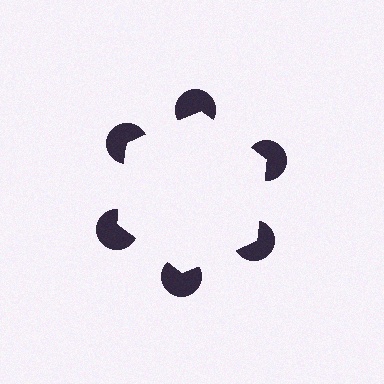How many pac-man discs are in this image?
There are 6 — one at each vertex of the illusory hexagon.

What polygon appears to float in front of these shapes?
An illusory hexagon — its edges are inferred from the aligned wedge cuts in the pac-man discs, not physically drawn.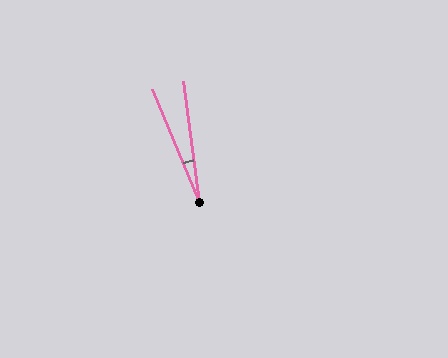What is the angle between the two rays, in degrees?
Approximately 15 degrees.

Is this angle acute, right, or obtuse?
It is acute.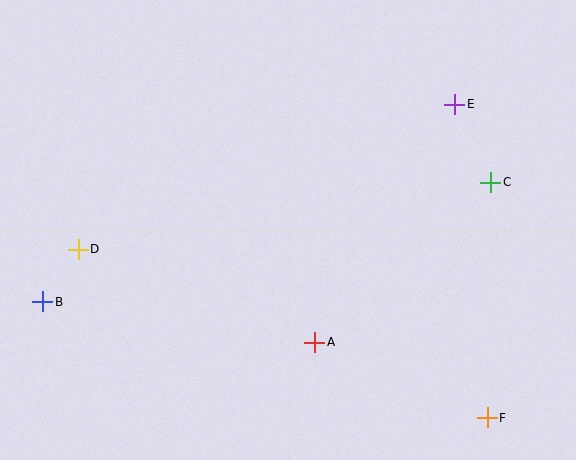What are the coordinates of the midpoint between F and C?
The midpoint between F and C is at (489, 300).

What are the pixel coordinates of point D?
Point D is at (78, 249).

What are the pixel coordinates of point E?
Point E is at (455, 104).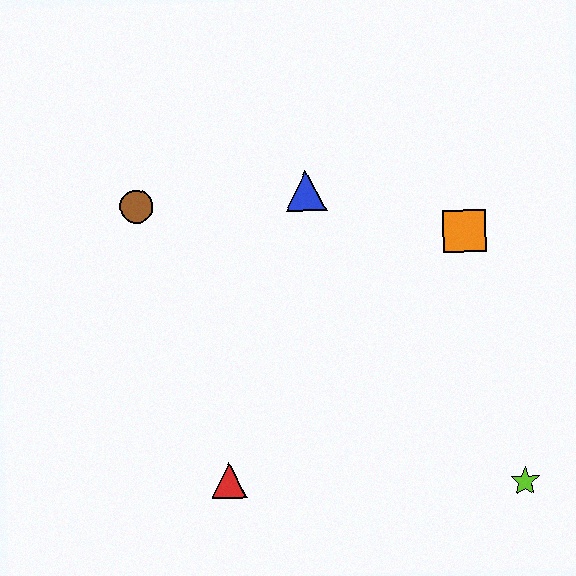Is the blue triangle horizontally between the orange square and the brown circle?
Yes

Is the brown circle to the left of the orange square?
Yes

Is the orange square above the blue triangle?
No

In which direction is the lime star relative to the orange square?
The lime star is below the orange square.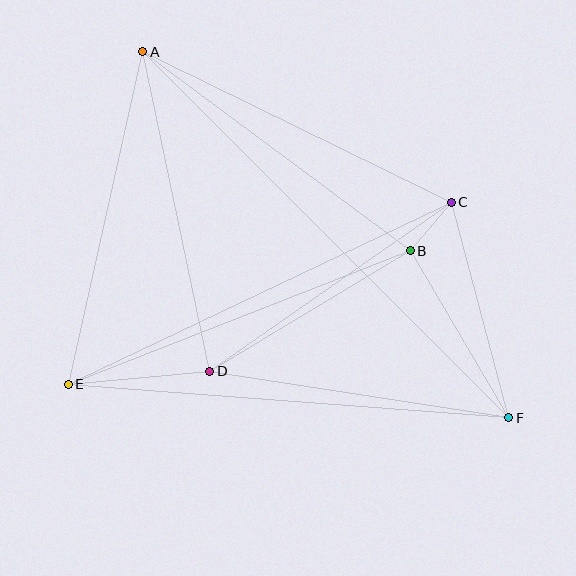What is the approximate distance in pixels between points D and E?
The distance between D and E is approximately 142 pixels.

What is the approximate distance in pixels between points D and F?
The distance between D and F is approximately 302 pixels.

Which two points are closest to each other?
Points B and C are closest to each other.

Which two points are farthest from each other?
Points A and F are farthest from each other.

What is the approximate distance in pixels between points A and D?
The distance between A and D is approximately 327 pixels.